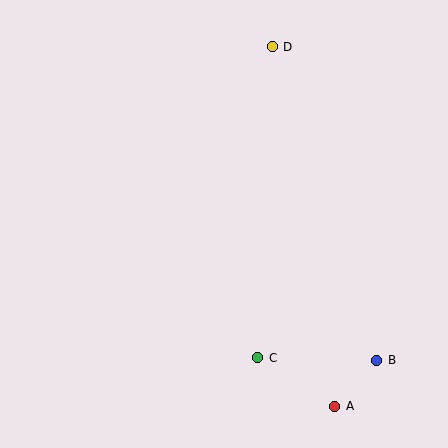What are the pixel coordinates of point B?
Point B is at (377, 360).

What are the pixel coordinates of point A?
Point A is at (335, 406).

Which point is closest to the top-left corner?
Point D is closest to the top-left corner.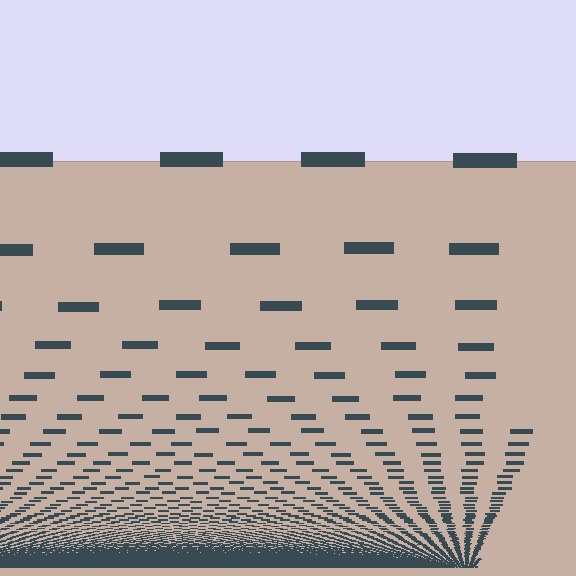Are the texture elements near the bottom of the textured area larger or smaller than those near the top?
Smaller. The gradient is inverted — elements near the bottom are smaller and denser.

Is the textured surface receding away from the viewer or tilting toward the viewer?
The surface appears to tilt toward the viewer. Texture elements get larger and sparser toward the top.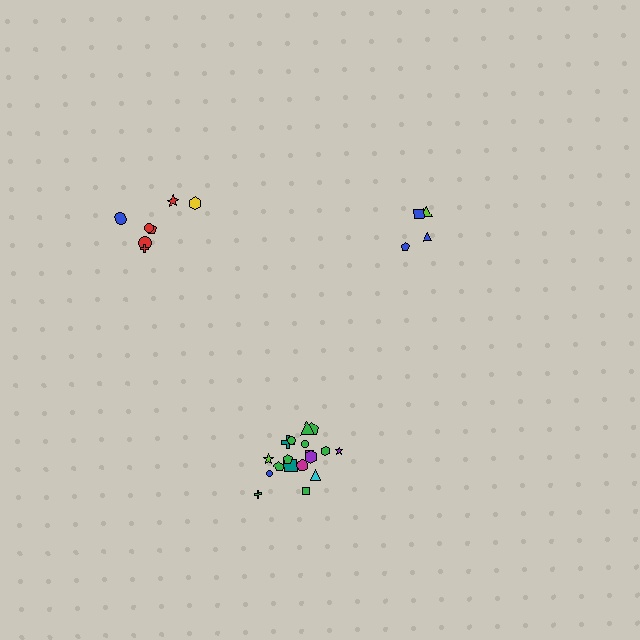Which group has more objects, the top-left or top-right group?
The top-left group.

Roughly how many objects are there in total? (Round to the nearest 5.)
Roughly 30 objects in total.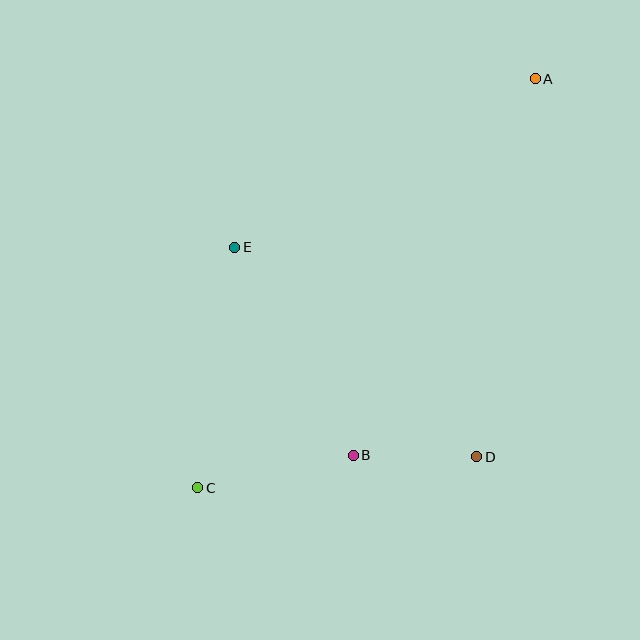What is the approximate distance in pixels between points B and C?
The distance between B and C is approximately 159 pixels.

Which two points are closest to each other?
Points B and D are closest to each other.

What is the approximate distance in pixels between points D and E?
The distance between D and E is approximately 320 pixels.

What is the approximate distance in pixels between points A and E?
The distance between A and E is approximately 344 pixels.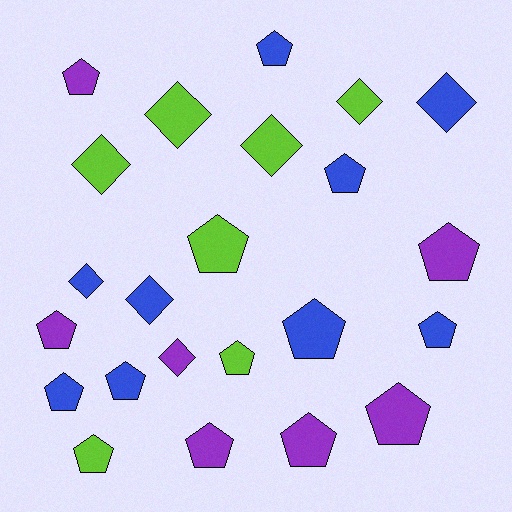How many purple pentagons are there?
There are 6 purple pentagons.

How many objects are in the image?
There are 23 objects.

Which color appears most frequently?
Blue, with 9 objects.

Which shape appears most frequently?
Pentagon, with 15 objects.